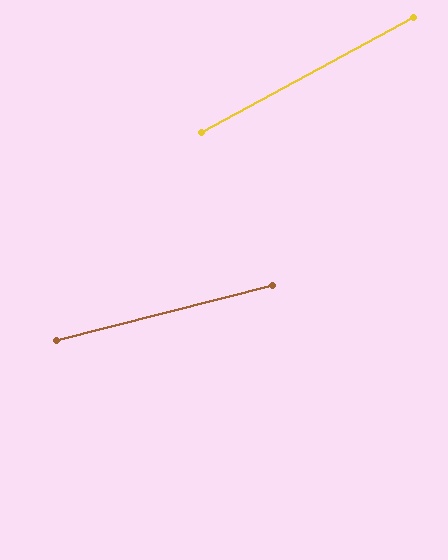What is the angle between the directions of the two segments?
Approximately 14 degrees.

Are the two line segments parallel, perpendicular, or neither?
Neither parallel nor perpendicular — they differ by about 14°.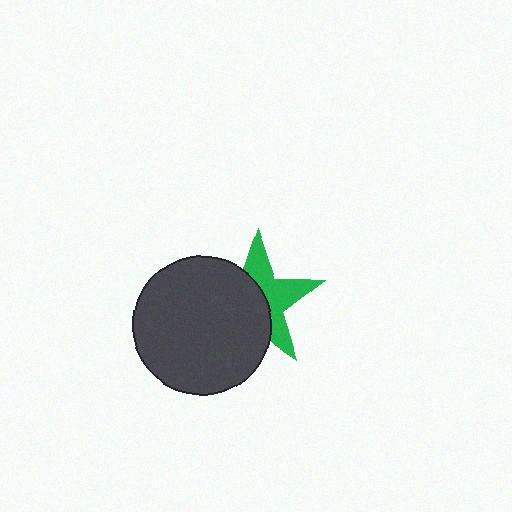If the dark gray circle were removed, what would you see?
You would see the complete green star.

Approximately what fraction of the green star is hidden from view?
Roughly 54% of the green star is hidden behind the dark gray circle.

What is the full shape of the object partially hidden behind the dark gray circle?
The partially hidden object is a green star.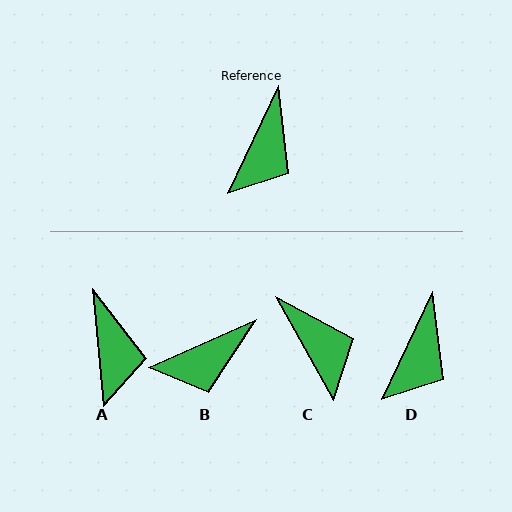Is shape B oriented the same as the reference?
No, it is off by about 41 degrees.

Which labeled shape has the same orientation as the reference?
D.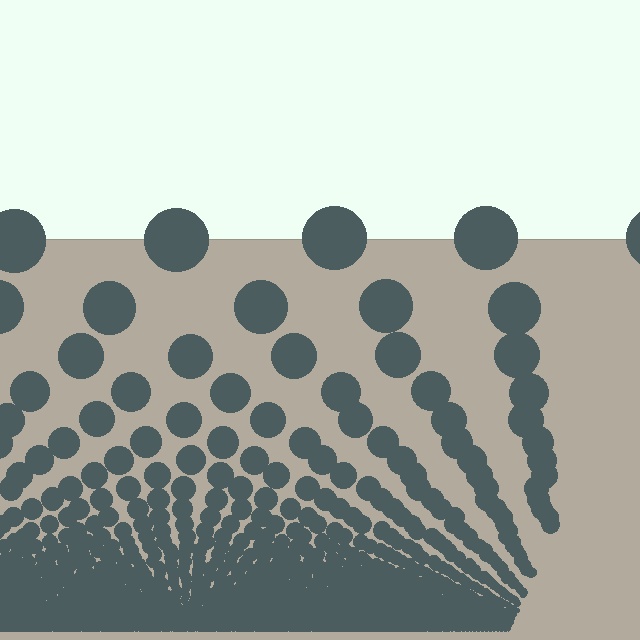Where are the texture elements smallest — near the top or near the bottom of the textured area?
Near the bottom.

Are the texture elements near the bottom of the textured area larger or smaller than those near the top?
Smaller. The gradient is inverted — elements near the bottom are smaller and denser.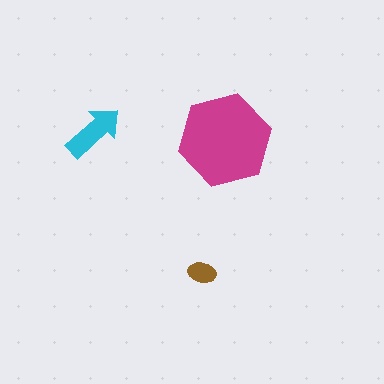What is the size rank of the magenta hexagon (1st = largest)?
1st.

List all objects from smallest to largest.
The brown ellipse, the cyan arrow, the magenta hexagon.